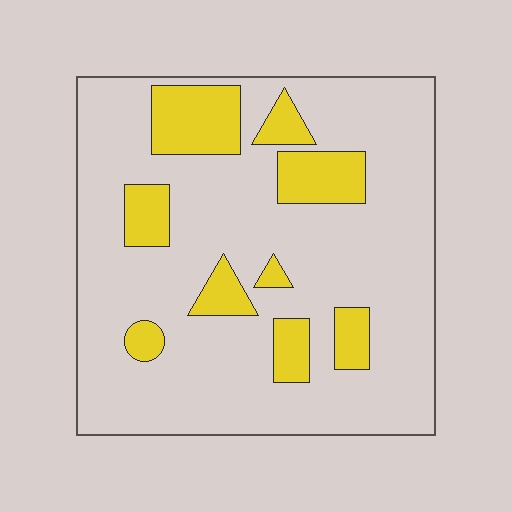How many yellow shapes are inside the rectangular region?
9.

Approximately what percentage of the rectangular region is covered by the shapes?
Approximately 20%.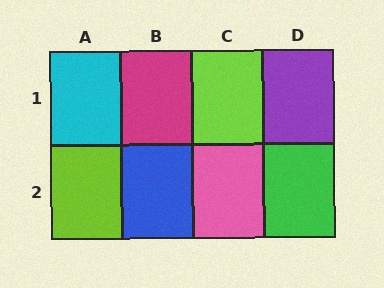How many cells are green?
1 cell is green.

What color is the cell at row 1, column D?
Purple.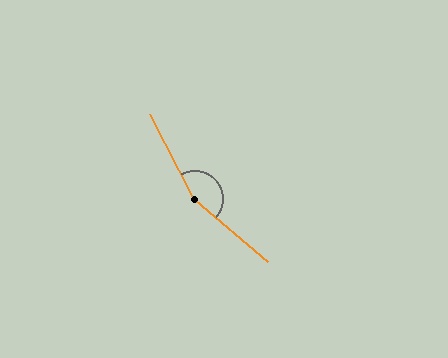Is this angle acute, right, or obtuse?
It is obtuse.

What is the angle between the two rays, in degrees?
Approximately 159 degrees.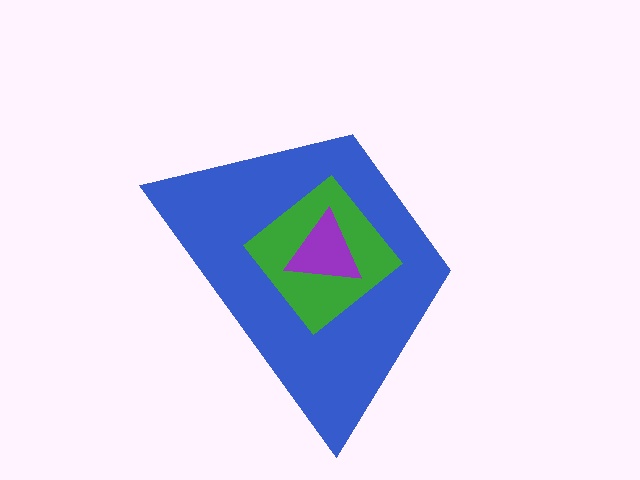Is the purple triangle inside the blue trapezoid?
Yes.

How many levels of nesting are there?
3.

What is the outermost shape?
The blue trapezoid.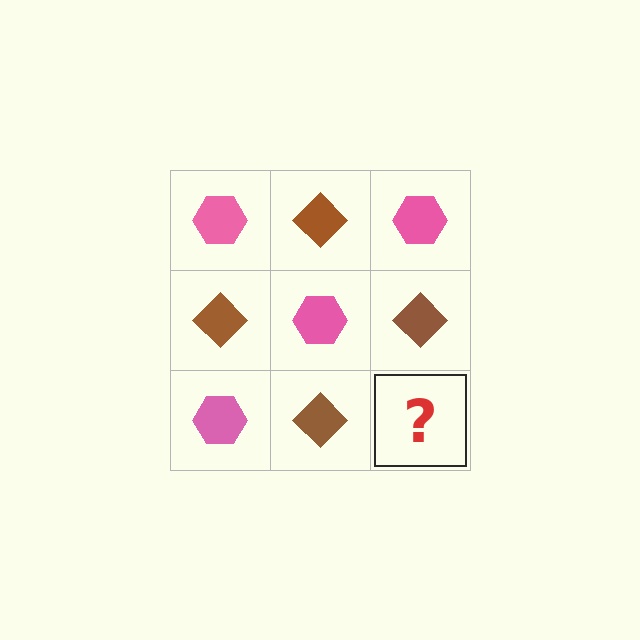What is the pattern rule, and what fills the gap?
The rule is that it alternates pink hexagon and brown diamond in a checkerboard pattern. The gap should be filled with a pink hexagon.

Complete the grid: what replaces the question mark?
The question mark should be replaced with a pink hexagon.